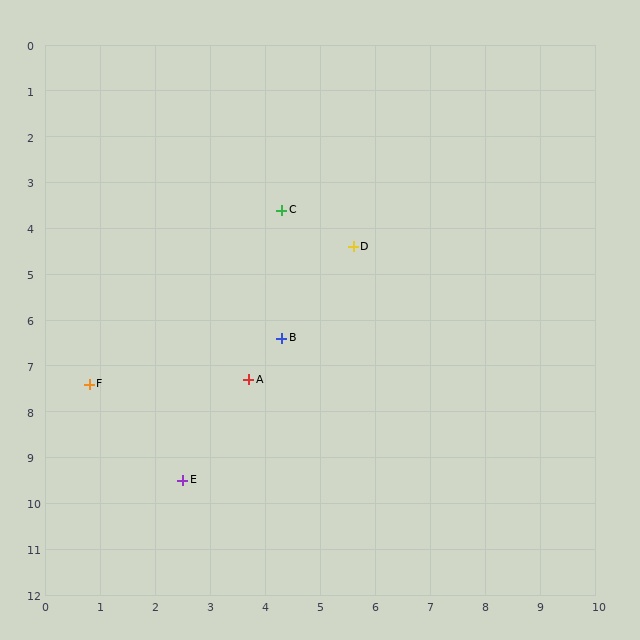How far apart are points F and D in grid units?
Points F and D are about 5.7 grid units apart.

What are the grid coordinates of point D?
Point D is at approximately (5.6, 4.4).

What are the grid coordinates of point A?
Point A is at approximately (3.7, 7.3).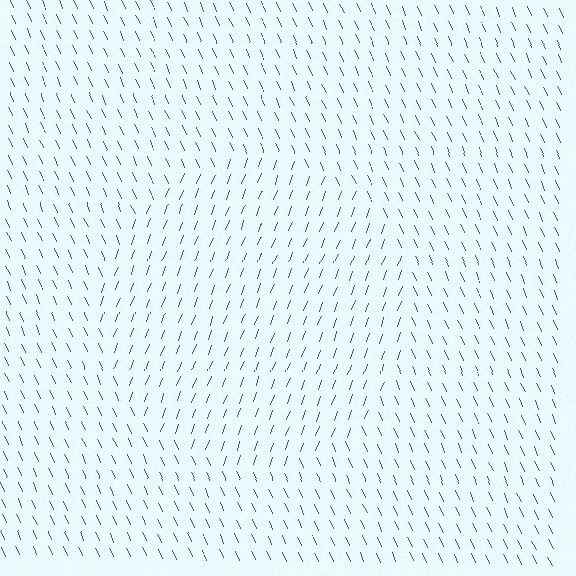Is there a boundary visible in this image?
Yes, there is a texture boundary formed by a change in line orientation.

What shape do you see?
I see a circle.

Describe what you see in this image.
The image is filled with small blue line segments. A circle region in the image has lines oriented differently from the surrounding lines, creating a visible texture boundary.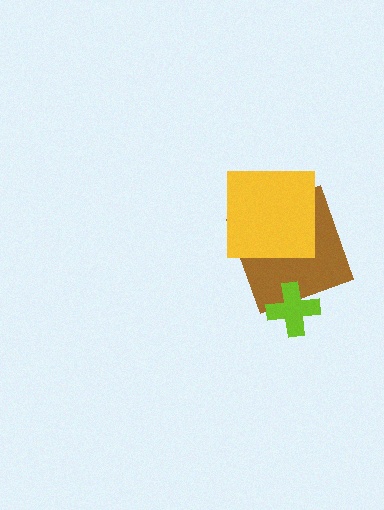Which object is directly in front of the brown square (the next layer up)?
The lime cross is directly in front of the brown square.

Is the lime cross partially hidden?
No, no other shape covers it.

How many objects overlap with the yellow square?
1 object overlaps with the yellow square.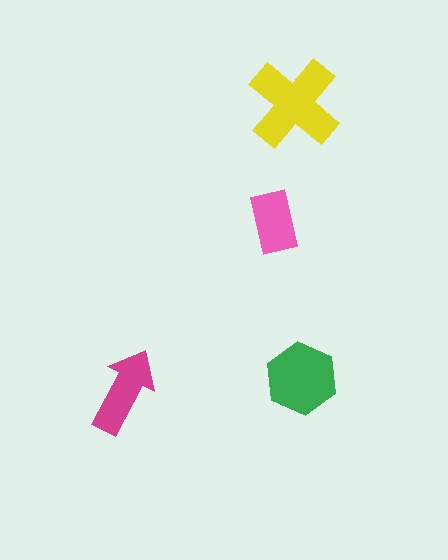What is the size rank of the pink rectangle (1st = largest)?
4th.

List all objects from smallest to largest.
The pink rectangle, the magenta arrow, the green hexagon, the yellow cross.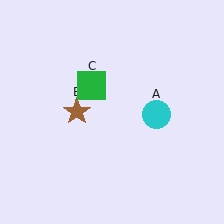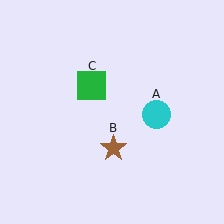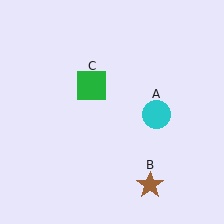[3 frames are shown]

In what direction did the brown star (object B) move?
The brown star (object B) moved down and to the right.